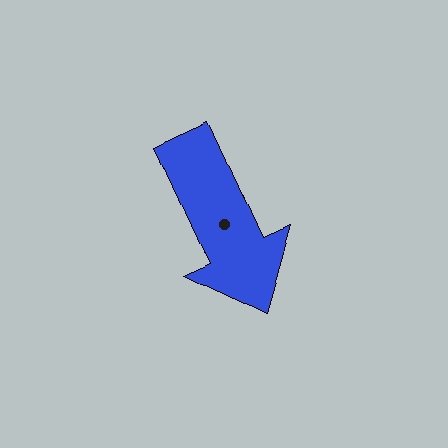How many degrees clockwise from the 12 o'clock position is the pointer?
Approximately 155 degrees.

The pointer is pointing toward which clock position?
Roughly 5 o'clock.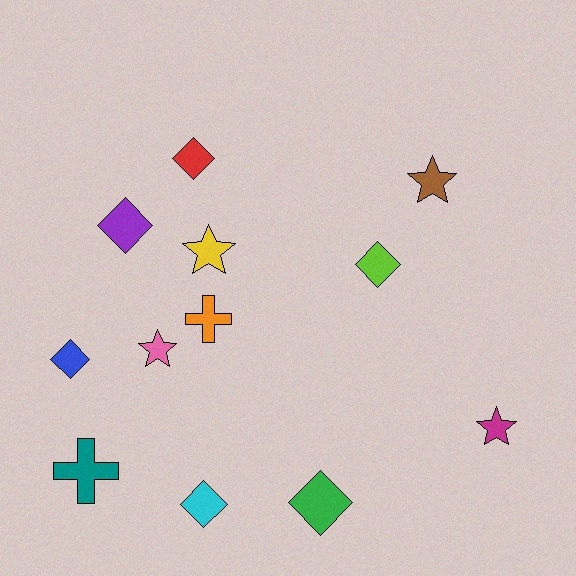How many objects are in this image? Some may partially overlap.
There are 12 objects.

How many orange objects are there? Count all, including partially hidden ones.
There is 1 orange object.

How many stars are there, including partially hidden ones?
There are 4 stars.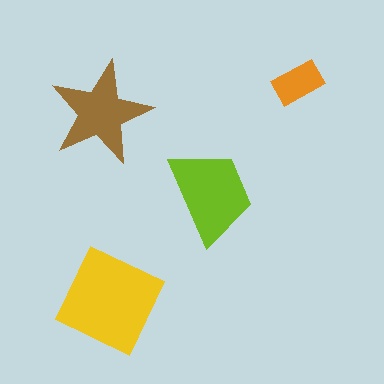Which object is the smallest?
The orange rectangle.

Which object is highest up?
The orange rectangle is topmost.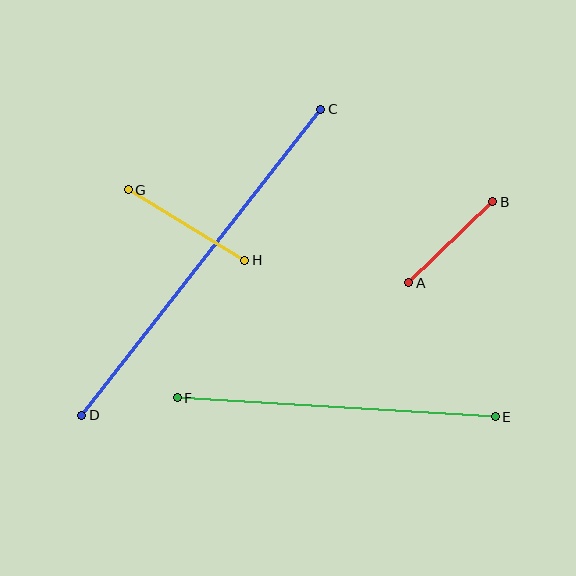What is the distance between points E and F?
The distance is approximately 319 pixels.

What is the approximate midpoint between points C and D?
The midpoint is at approximately (201, 262) pixels.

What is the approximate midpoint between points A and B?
The midpoint is at approximately (451, 242) pixels.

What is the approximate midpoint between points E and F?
The midpoint is at approximately (336, 407) pixels.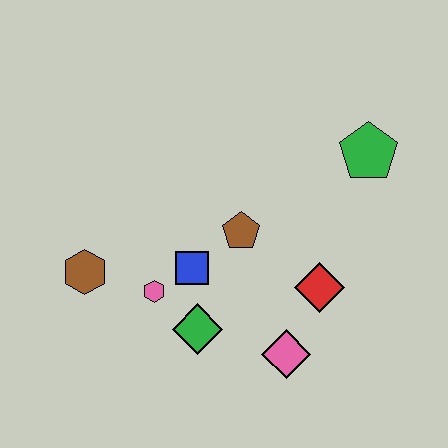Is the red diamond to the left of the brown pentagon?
No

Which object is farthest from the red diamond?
The brown hexagon is farthest from the red diamond.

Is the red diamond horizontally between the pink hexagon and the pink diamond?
No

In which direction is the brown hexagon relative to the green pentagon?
The brown hexagon is to the left of the green pentagon.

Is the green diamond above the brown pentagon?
No